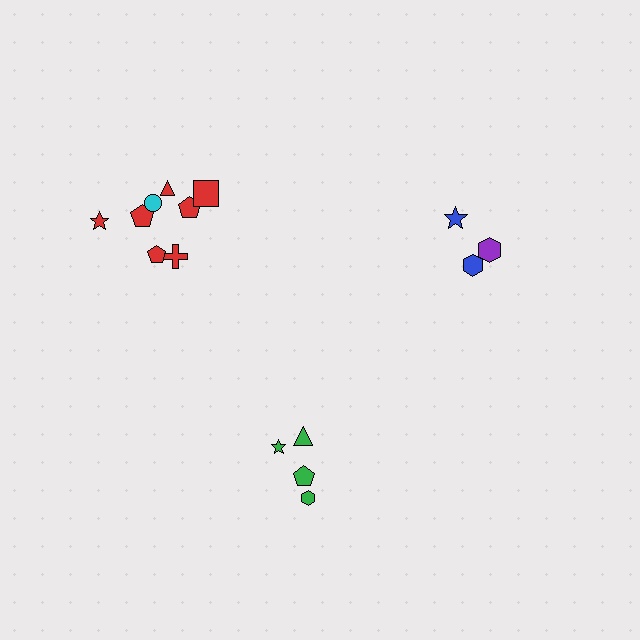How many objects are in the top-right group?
There are 3 objects.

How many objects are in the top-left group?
There are 8 objects.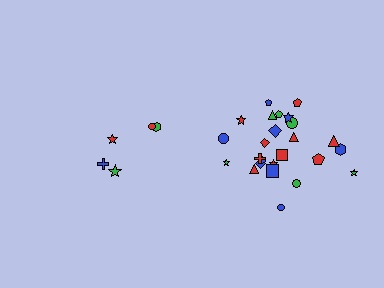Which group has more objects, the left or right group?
The right group.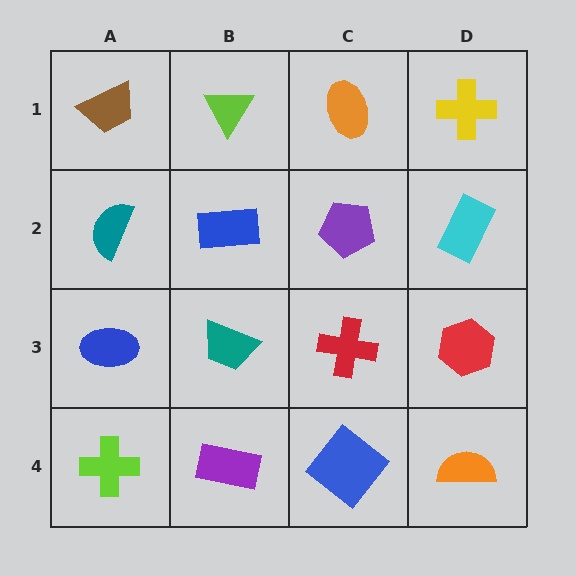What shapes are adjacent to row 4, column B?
A teal trapezoid (row 3, column B), a lime cross (row 4, column A), a blue diamond (row 4, column C).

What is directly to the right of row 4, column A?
A purple rectangle.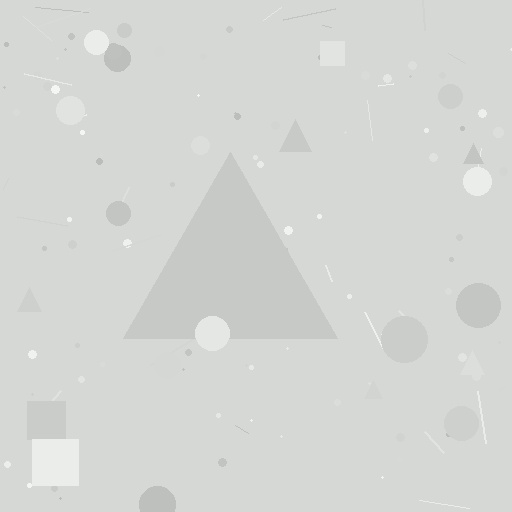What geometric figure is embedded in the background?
A triangle is embedded in the background.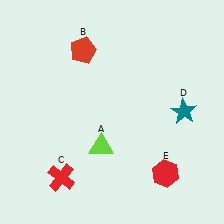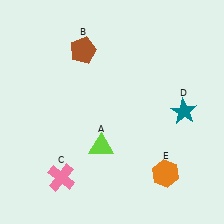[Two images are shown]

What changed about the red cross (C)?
In Image 1, C is red. In Image 2, it changed to pink.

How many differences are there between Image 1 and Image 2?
There are 3 differences between the two images.